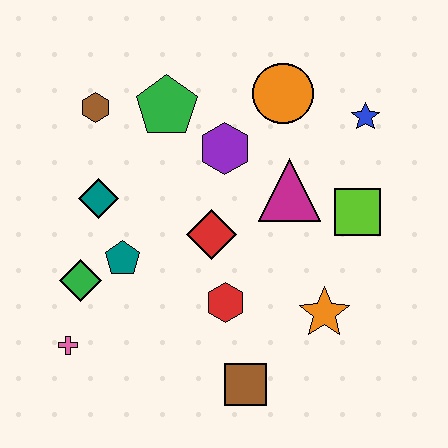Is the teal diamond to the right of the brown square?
No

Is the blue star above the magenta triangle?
Yes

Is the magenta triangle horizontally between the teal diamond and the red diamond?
No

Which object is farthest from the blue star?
The pink cross is farthest from the blue star.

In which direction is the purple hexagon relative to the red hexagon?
The purple hexagon is above the red hexagon.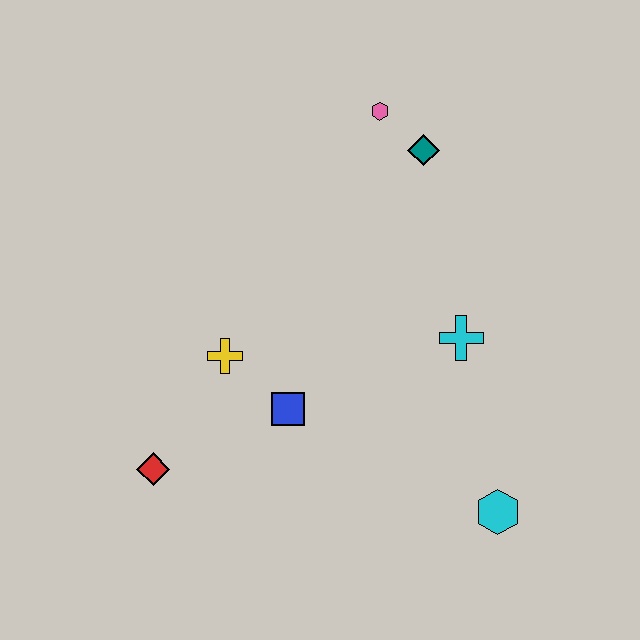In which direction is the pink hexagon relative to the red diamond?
The pink hexagon is above the red diamond.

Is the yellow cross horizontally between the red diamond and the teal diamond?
Yes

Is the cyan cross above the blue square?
Yes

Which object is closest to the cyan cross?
The cyan hexagon is closest to the cyan cross.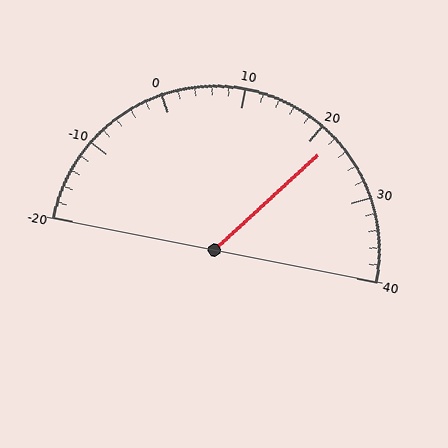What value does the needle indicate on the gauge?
The needle indicates approximately 22.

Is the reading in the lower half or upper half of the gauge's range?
The reading is in the upper half of the range (-20 to 40).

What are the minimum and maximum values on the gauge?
The gauge ranges from -20 to 40.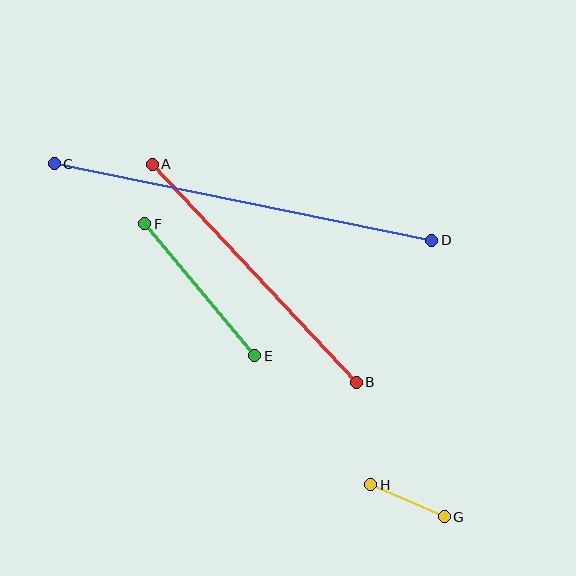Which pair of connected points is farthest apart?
Points C and D are farthest apart.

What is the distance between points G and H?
The distance is approximately 80 pixels.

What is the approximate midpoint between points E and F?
The midpoint is at approximately (200, 290) pixels.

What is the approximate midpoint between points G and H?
The midpoint is at approximately (407, 501) pixels.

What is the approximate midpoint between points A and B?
The midpoint is at approximately (254, 273) pixels.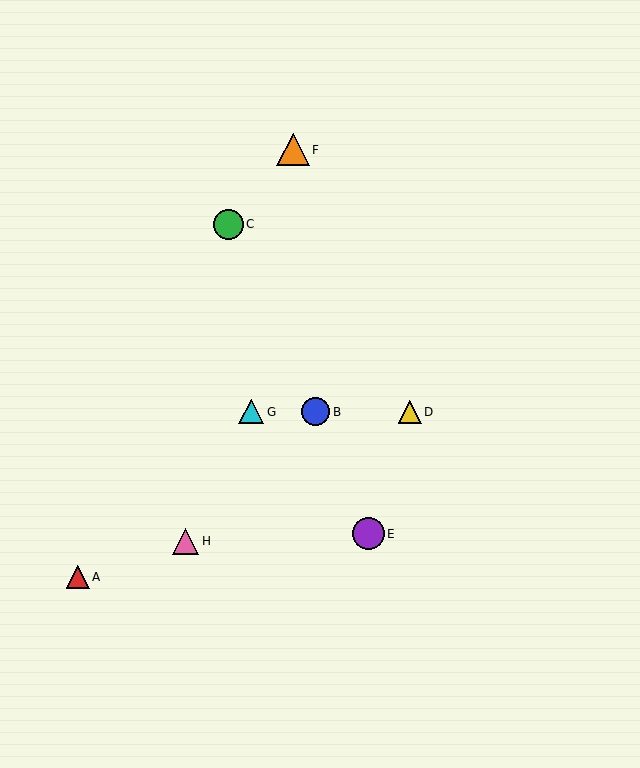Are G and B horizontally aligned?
Yes, both are at y≈412.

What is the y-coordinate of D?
Object D is at y≈412.